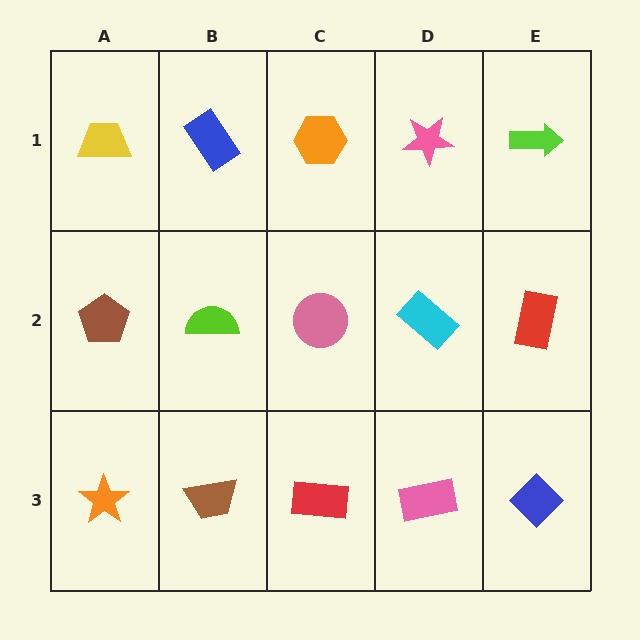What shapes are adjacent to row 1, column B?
A lime semicircle (row 2, column B), a yellow trapezoid (row 1, column A), an orange hexagon (row 1, column C).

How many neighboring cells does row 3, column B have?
3.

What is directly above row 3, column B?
A lime semicircle.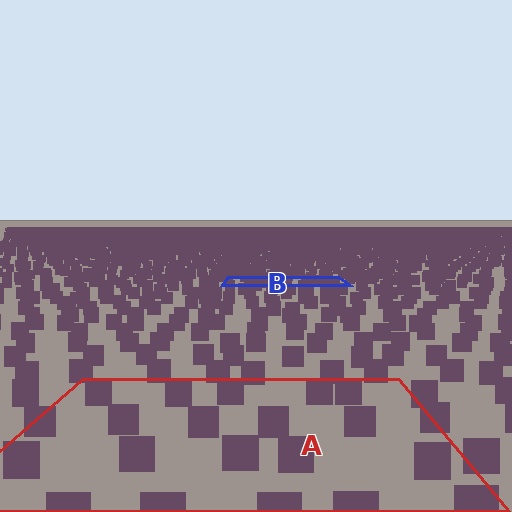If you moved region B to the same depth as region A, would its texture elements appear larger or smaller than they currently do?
They would appear larger. At a closer depth, the same texture elements are projected at a bigger on-screen size.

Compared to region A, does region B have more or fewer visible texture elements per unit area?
Region B has more texture elements per unit area — they are packed more densely because it is farther away.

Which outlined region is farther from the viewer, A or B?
Region B is farther from the viewer — the texture elements inside it appear smaller and more densely packed.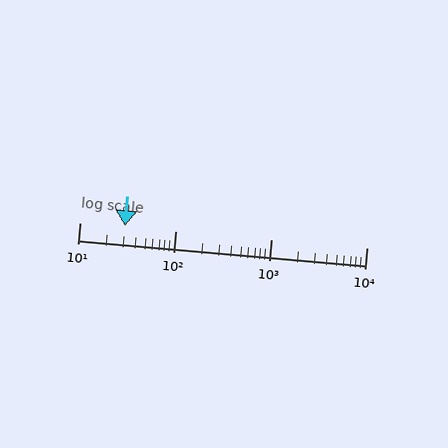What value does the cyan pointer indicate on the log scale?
The pointer indicates approximately 30.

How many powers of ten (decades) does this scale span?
The scale spans 3 decades, from 10 to 10000.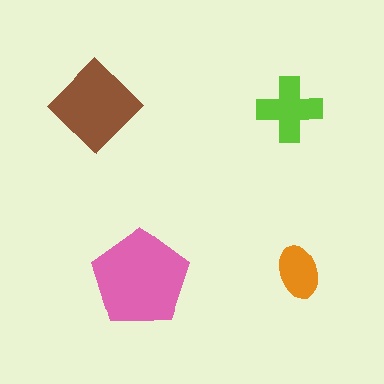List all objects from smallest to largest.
The orange ellipse, the lime cross, the brown diamond, the pink pentagon.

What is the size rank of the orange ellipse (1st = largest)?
4th.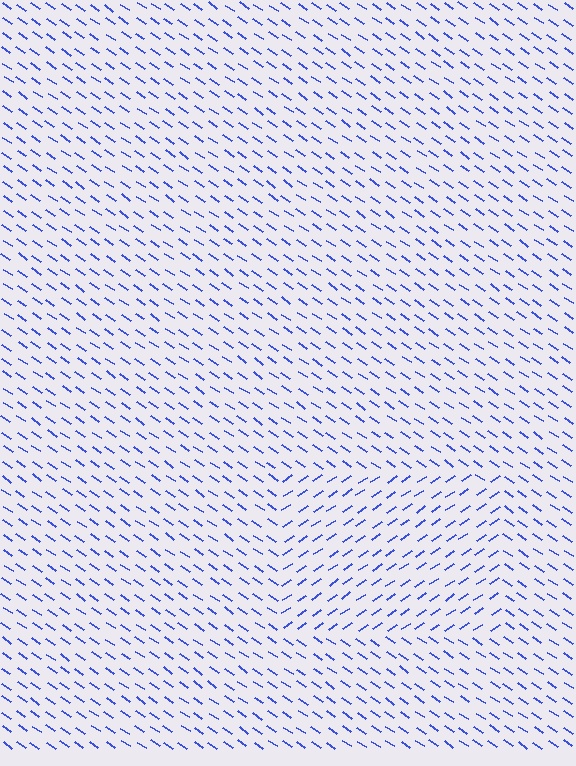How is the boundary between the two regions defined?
The boundary is defined purely by a change in line orientation (approximately 67 degrees difference). All lines are the same color and thickness.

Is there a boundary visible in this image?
Yes, there is a texture boundary formed by a change in line orientation.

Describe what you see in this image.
The image is filled with small blue line segments. A rectangle region in the image has lines oriented differently from the surrounding lines, creating a visible texture boundary.